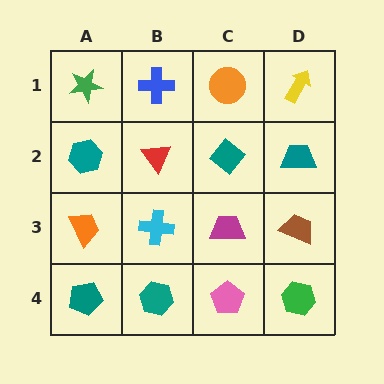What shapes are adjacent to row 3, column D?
A teal trapezoid (row 2, column D), a green hexagon (row 4, column D), a magenta trapezoid (row 3, column C).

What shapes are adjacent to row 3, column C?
A teal diamond (row 2, column C), a pink pentagon (row 4, column C), a cyan cross (row 3, column B), a brown trapezoid (row 3, column D).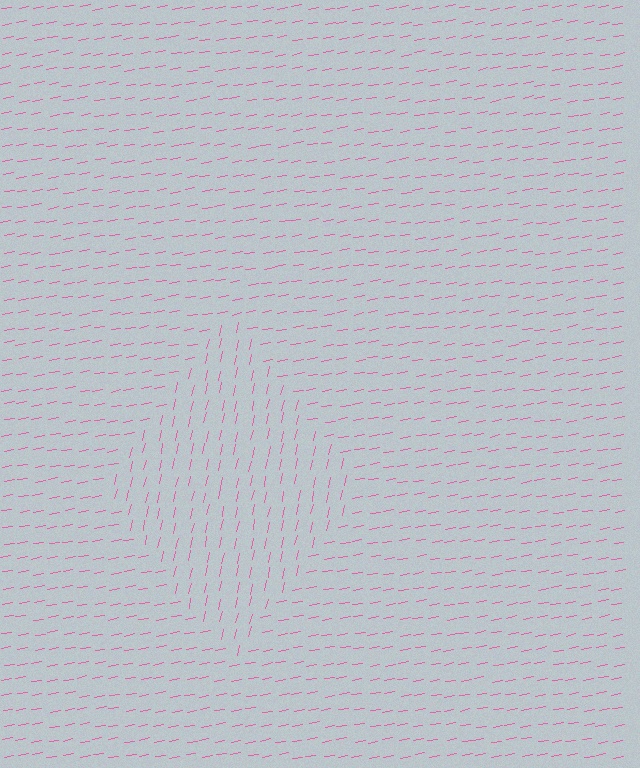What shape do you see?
I see a diamond.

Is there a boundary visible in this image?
Yes, there is a texture boundary formed by a change in line orientation.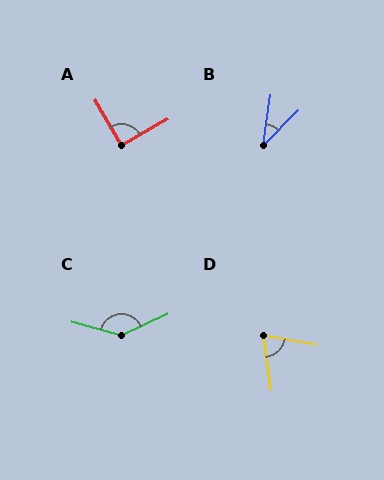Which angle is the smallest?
B, at approximately 37 degrees.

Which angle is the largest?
C, at approximately 141 degrees.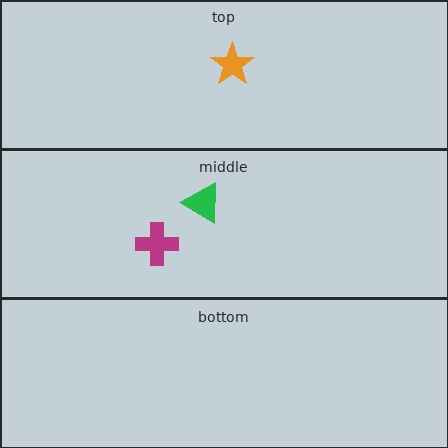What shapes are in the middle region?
The magenta cross, the green triangle.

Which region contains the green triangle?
The middle region.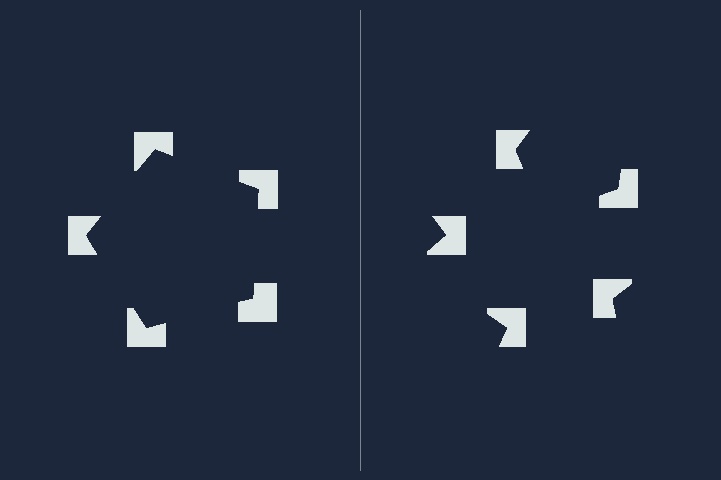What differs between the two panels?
The notched squares are positioned identically on both sides; only the wedge orientations differ. On the left they align to a pentagon; on the right they are misaligned.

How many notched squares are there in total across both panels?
10 — 5 on each side.